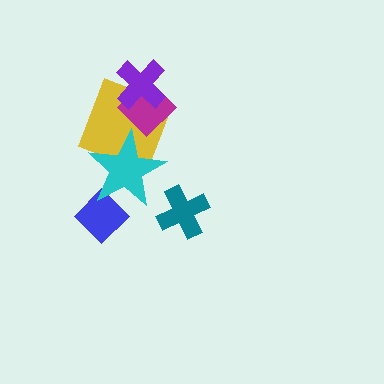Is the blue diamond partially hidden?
Yes, it is partially covered by another shape.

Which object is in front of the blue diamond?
The cyan star is in front of the blue diamond.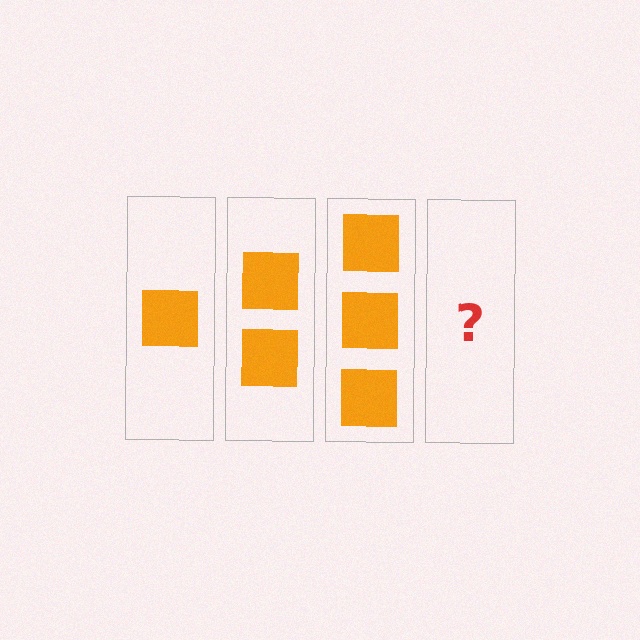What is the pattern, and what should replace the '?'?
The pattern is that each step adds one more square. The '?' should be 4 squares.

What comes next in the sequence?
The next element should be 4 squares.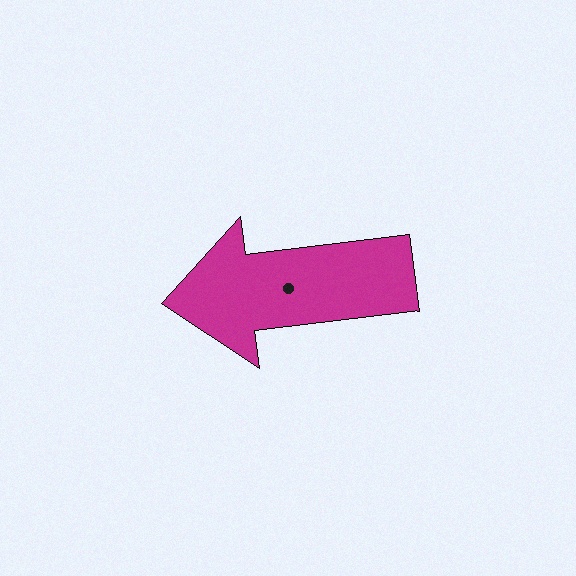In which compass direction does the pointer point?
West.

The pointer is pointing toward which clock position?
Roughly 9 o'clock.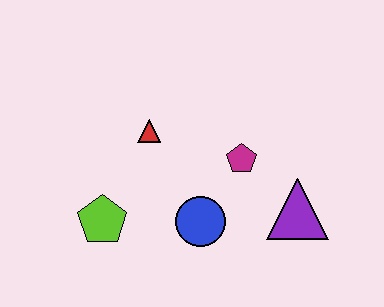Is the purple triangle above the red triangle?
No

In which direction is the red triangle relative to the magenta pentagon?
The red triangle is to the left of the magenta pentagon.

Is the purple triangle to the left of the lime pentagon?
No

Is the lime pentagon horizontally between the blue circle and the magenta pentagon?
No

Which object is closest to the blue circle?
The magenta pentagon is closest to the blue circle.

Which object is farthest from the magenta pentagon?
The lime pentagon is farthest from the magenta pentagon.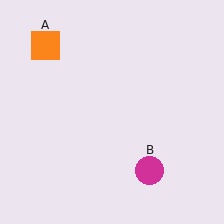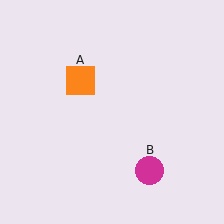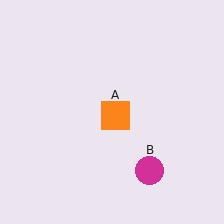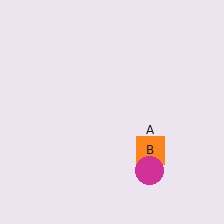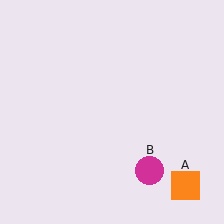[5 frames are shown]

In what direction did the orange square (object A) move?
The orange square (object A) moved down and to the right.